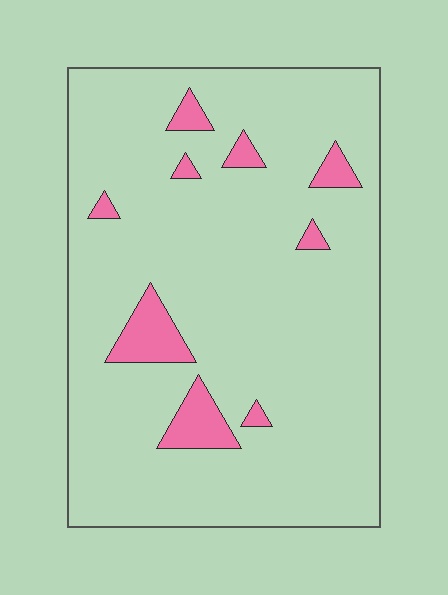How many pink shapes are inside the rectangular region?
9.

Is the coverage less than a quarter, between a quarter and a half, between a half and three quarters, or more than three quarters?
Less than a quarter.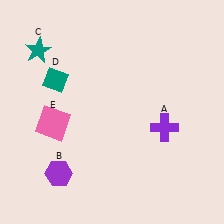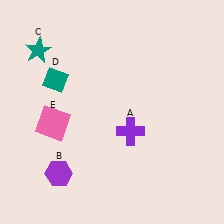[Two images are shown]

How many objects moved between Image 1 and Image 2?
1 object moved between the two images.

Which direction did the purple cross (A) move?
The purple cross (A) moved left.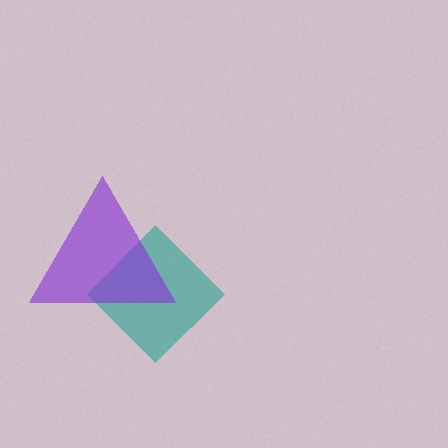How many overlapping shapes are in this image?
There are 2 overlapping shapes in the image.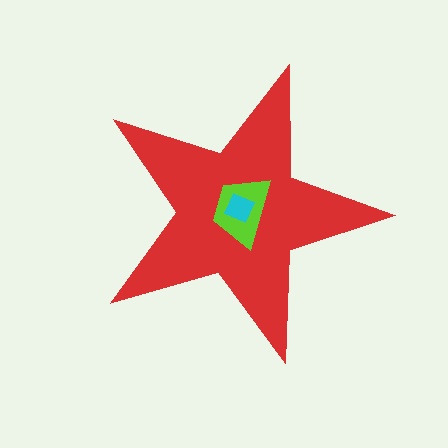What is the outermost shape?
The red star.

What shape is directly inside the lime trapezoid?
The cyan square.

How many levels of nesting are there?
3.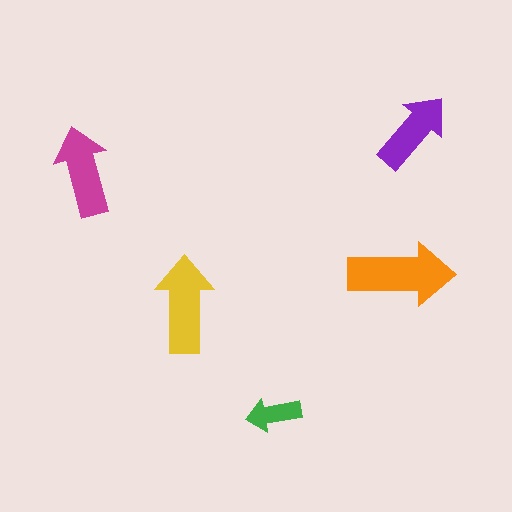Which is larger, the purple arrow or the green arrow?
The purple one.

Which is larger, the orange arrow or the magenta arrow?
The orange one.